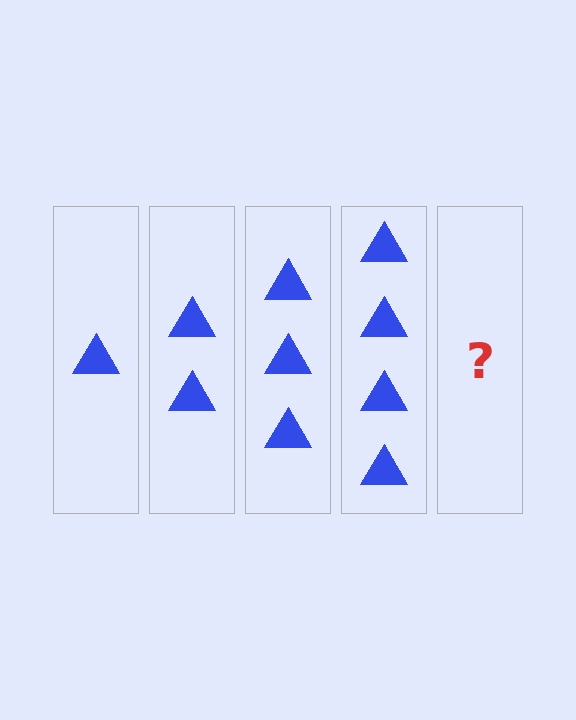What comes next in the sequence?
The next element should be 5 triangles.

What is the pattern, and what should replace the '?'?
The pattern is that each step adds one more triangle. The '?' should be 5 triangles.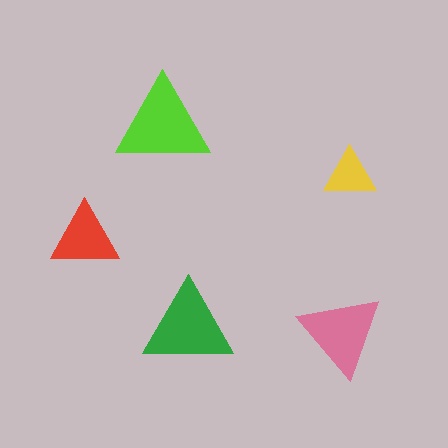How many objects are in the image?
There are 5 objects in the image.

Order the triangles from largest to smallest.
the lime one, the green one, the pink one, the red one, the yellow one.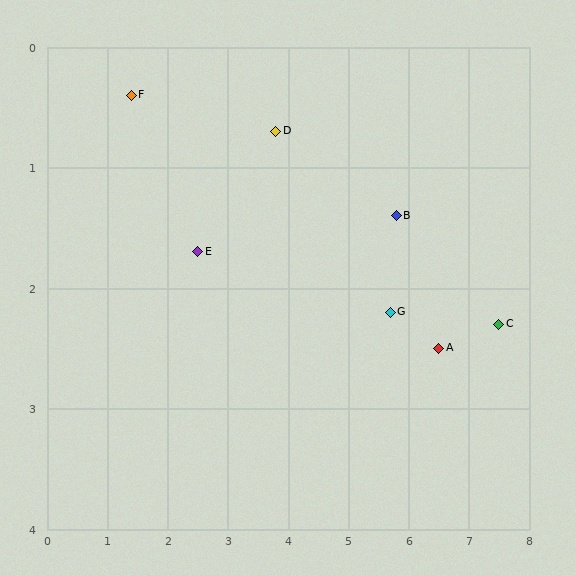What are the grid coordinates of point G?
Point G is at approximately (5.7, 2.2).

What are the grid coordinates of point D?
Point D is at approximately (3.8, 0.7).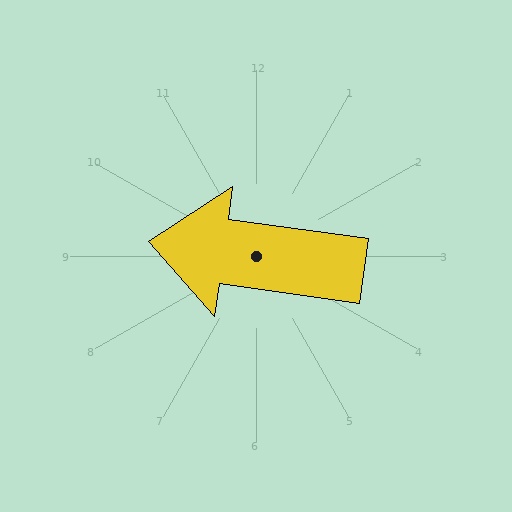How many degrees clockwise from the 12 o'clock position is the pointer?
Approximately 278 degrees.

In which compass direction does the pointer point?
West.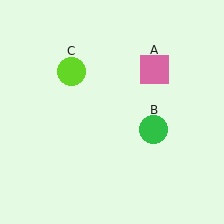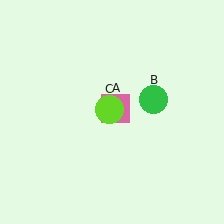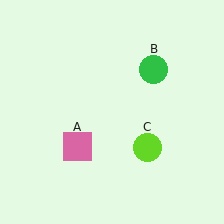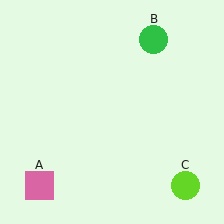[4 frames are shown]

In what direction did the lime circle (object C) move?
The lime circle (object C) moved down and to the right.